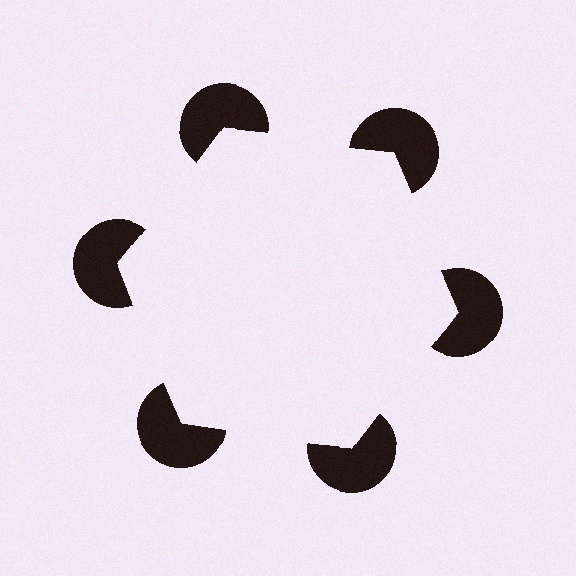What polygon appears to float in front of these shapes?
An illusory hexagon — its edges are inferred from the aligned wedge cuts in the pac-man discs, not physically drawn.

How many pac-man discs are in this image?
There are 6 — one at each vertex of the illusory hexagon.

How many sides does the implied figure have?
6 sides.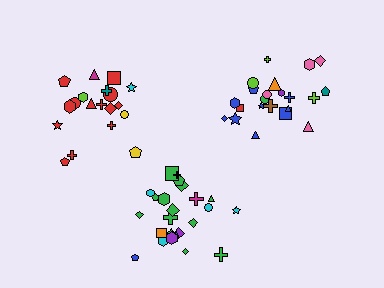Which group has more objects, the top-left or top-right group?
The top-right group.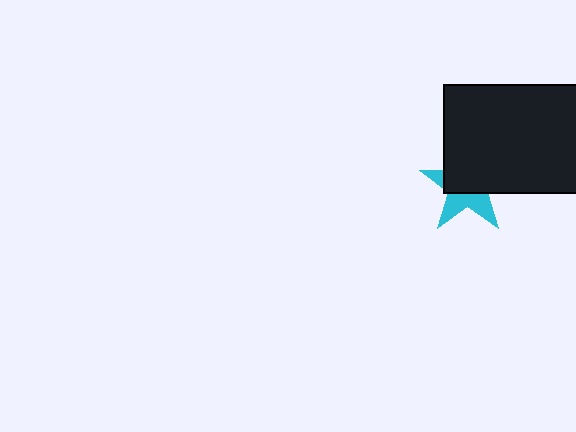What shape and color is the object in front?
The object in front is a black rectangle.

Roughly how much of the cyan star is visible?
A small part of it is visible (roughly 43%).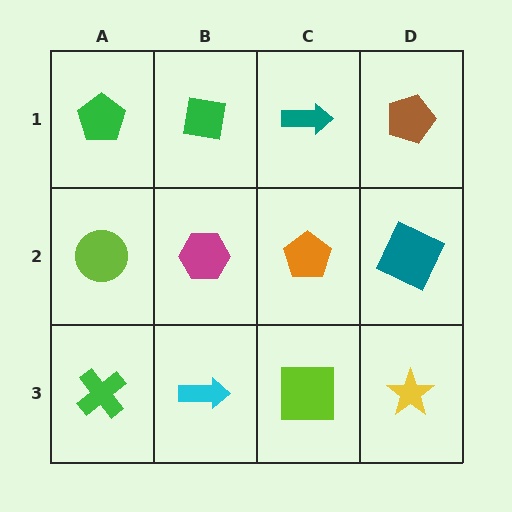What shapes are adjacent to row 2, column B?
A green square (row 1, column B), a cyan arrow (row 3, column B), a lime circle (row 2, column A), an orange pentagon (row 2, column C).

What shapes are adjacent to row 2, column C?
A teal arrow (row 1, column C), a lime square (row 3, column C), a magenta hexagon (row 2, column B), a teal square (row 2, column D).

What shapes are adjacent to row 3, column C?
An orange pentagon (row 2, column C), a cyan arrow (row 3, column B), a yellow star (row 3, column D).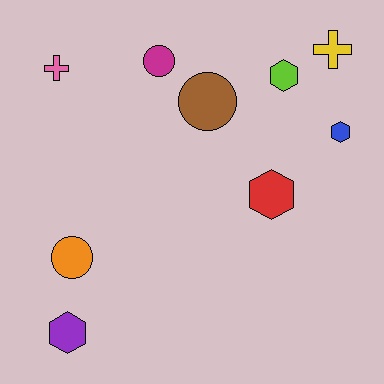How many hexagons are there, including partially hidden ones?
There are 4 hexagons.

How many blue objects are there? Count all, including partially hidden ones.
There is 1 blue object.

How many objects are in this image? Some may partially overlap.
There are 9 objects.